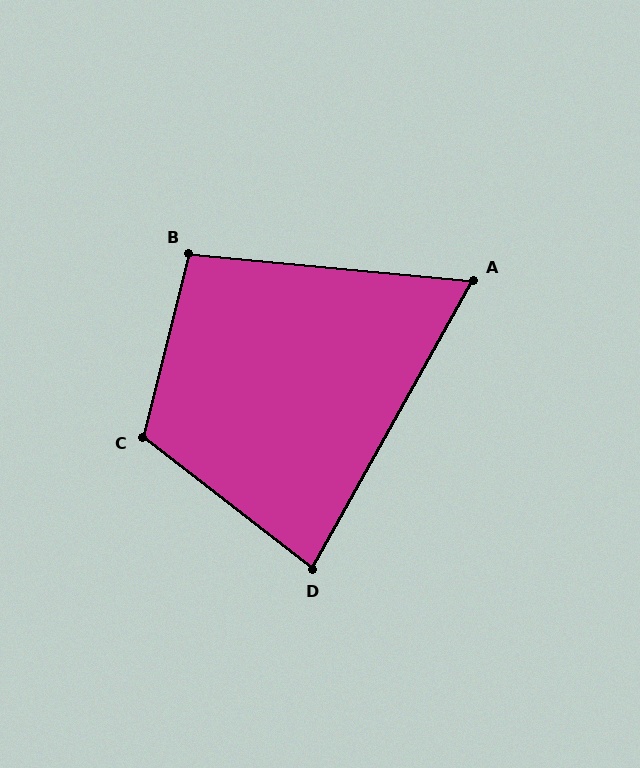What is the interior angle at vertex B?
Approximately 99 degrees (obtuse).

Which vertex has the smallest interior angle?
A, at approximately 66 degrees.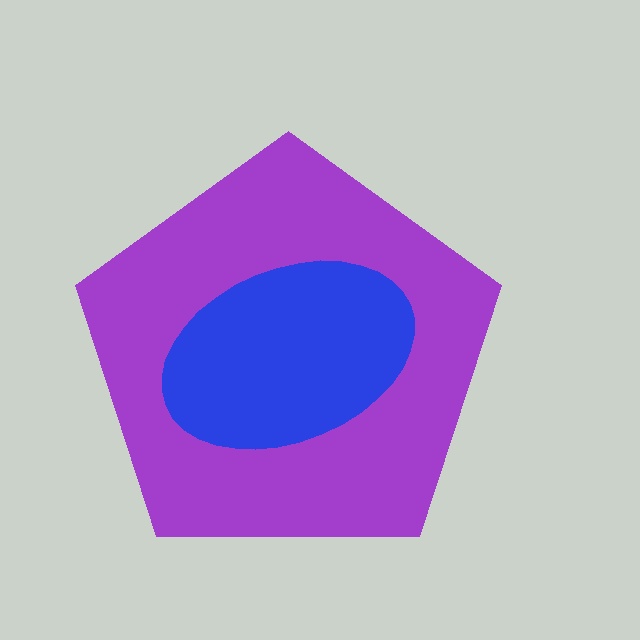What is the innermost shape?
The blue ellipse.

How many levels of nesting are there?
2.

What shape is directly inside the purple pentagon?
The blue ellipse.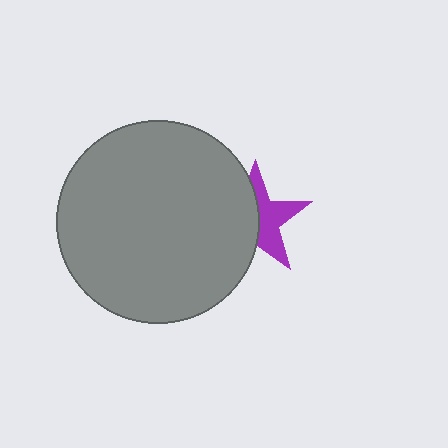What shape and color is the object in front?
The object in front is a gray circle.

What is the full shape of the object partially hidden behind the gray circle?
The partially hidden object is a purple star.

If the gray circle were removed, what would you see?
You would see the complete purple star.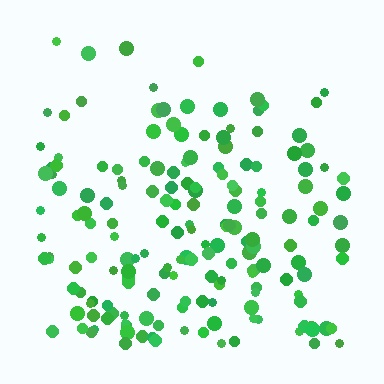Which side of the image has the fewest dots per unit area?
The top.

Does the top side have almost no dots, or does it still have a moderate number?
Still a moderate number, just noticeably fewer than the bottom.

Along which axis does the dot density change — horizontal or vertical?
Vertical.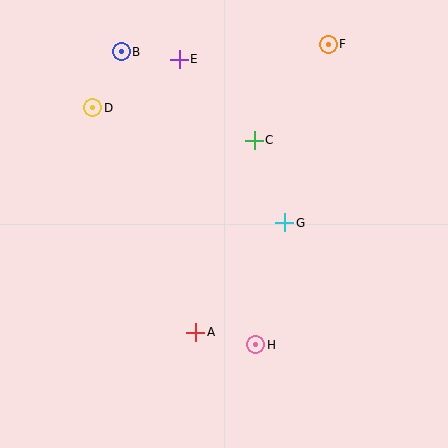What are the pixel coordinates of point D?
Point D is at (93, 108).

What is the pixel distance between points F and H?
The distance between F and H is 309 pixels.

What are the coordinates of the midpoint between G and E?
The midpoint between G and E is at (232, 141).